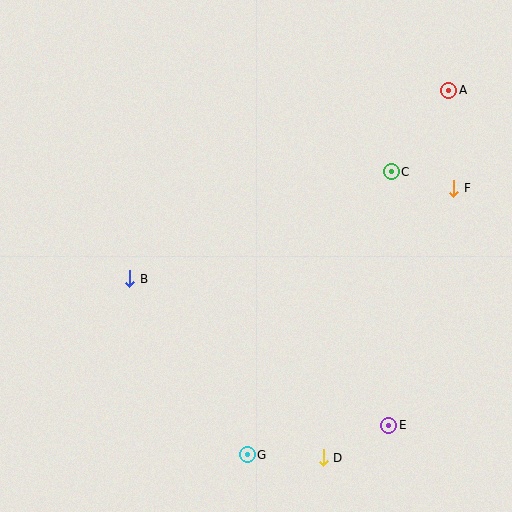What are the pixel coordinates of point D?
Point D is at (323, 458).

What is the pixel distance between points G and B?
The distance between G and B is 211 pixels.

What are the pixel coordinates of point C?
Point C is at (391, 172).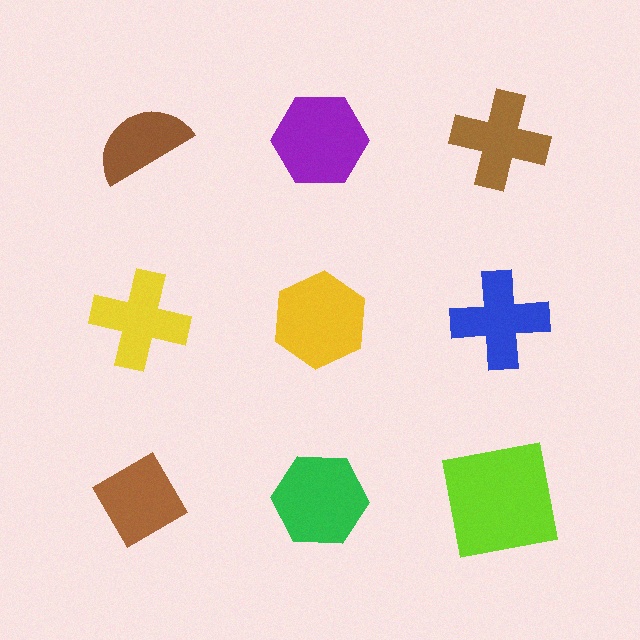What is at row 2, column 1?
A yellow cross.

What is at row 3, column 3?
A lime square.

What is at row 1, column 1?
A brown semicircle.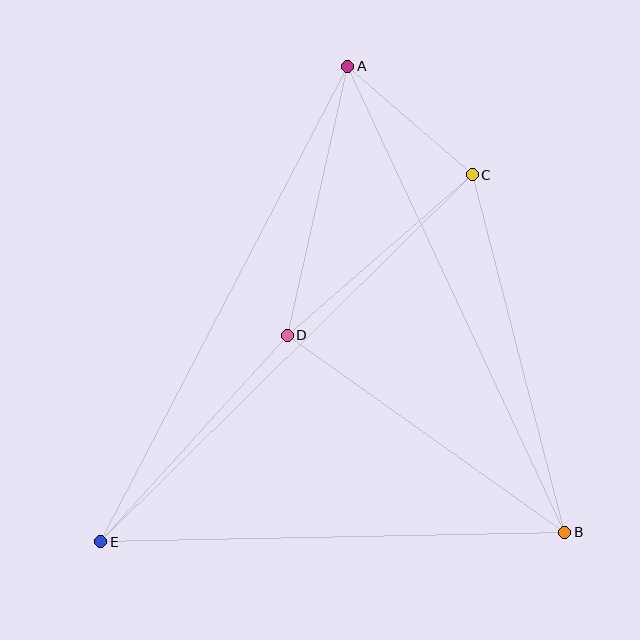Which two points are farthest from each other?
Points A and E are farthest from each other.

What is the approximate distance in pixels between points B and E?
The distance between B and E is approximately 464 pixels.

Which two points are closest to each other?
Points A and C are closest to each other.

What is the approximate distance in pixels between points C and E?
The distance between C and E is approximately 522 pixels.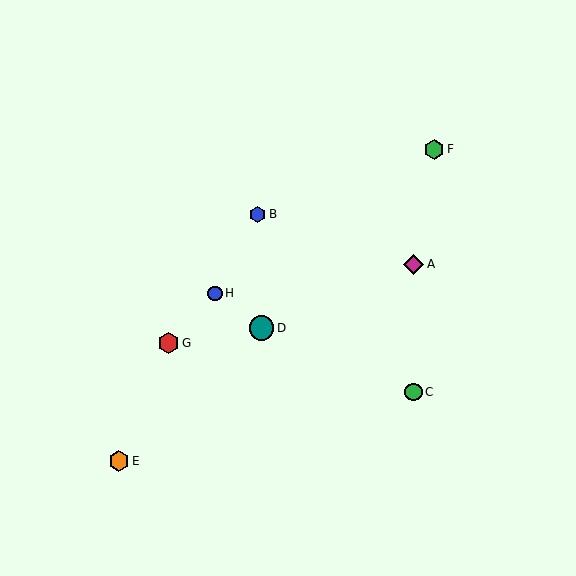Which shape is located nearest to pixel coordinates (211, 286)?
The blue circle (labeled H) at (215, 293) is nearest to that location.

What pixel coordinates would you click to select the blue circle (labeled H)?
Click at (215, 293) to select the blue circle H.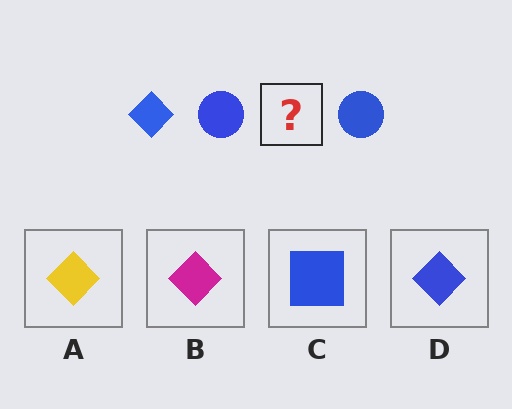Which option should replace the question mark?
Option D.